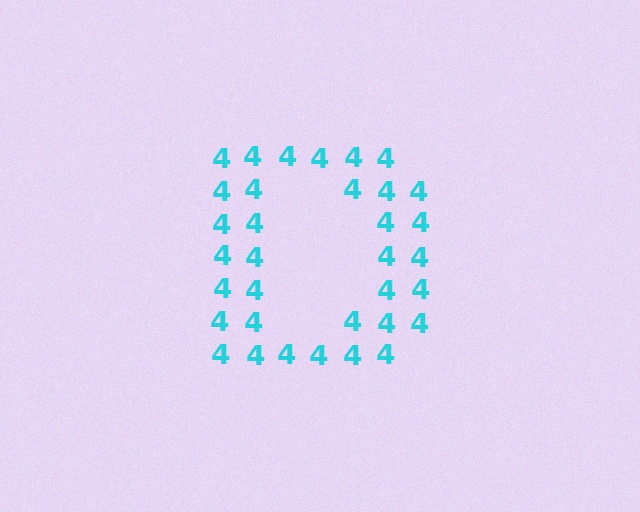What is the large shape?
The large shape is the letter D.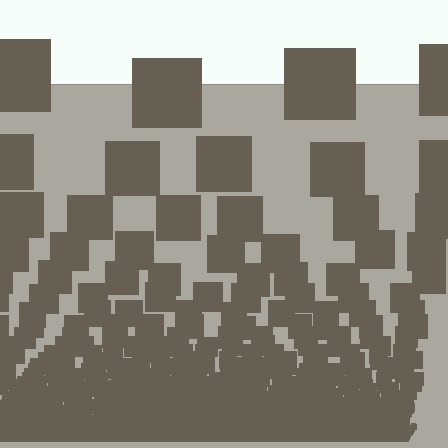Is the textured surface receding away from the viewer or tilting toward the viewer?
The surface appears to tilt toward the viewer. Texture elements get larger and sparser toward the top.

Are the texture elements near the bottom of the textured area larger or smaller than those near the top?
Smaller. The gradient is inverted — elements near the bottom are smaller and denser.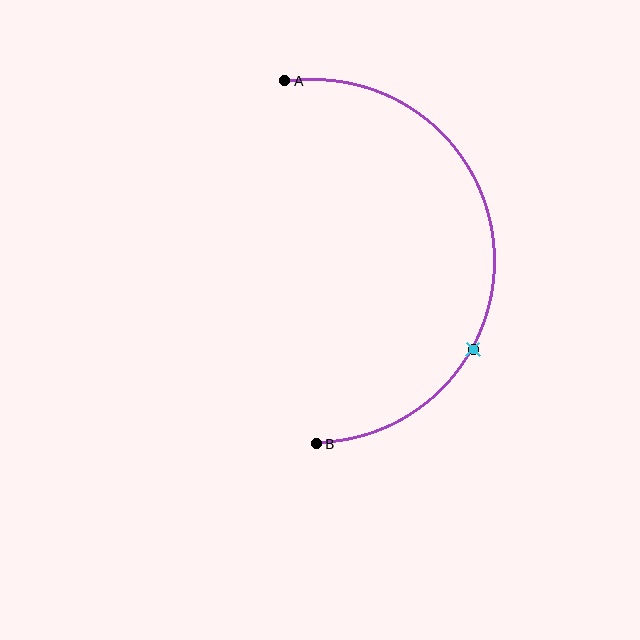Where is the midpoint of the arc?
The arc midpoint is the point on the curve farthest from the straight line joining A and B. It sits to the right of that line.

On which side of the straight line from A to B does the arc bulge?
The arc bulges to the right of the straight line connecting A and B.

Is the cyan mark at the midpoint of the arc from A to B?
No. The cyan mark lies on the arc but is closer to endpoint B. The arc midpoint would be at the point on the curve equidistant along the arc from both A and B.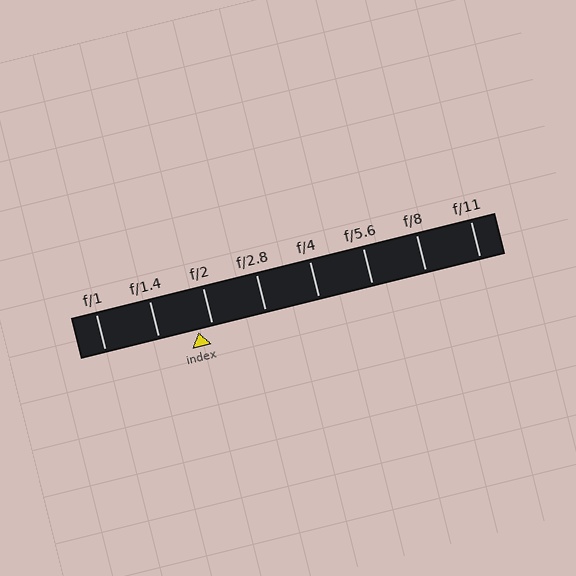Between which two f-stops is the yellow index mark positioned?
The index mark is between f/1.4 and f/2.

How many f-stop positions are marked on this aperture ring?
There are 8 f-stop positions marked.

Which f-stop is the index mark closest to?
The index mark is closest to f/2.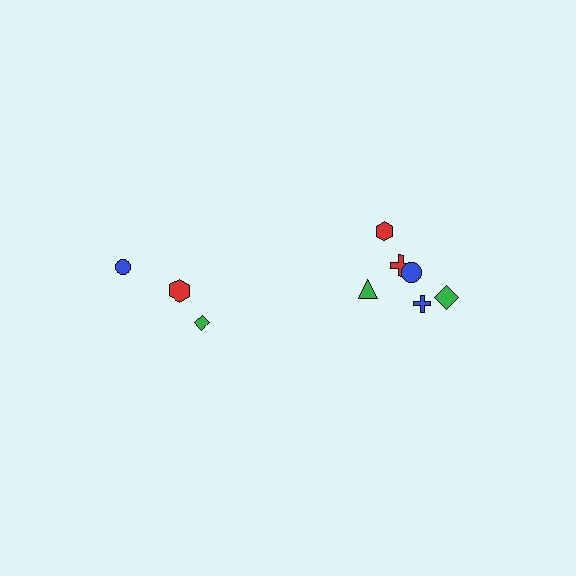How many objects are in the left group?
There are 3 objects.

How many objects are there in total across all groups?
There are 9 objects.